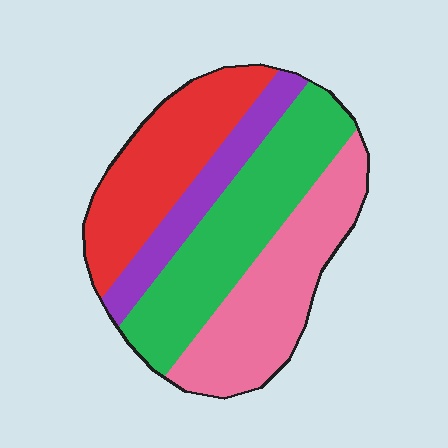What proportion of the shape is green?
Green takes up about one third (1/3) of the shape.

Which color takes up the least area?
Purple, at roughly 15%.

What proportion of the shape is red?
Red takes up about one quarter (1/4) of the shape.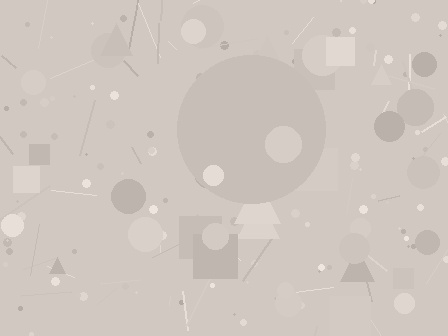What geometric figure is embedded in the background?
A circle is embedded in the background.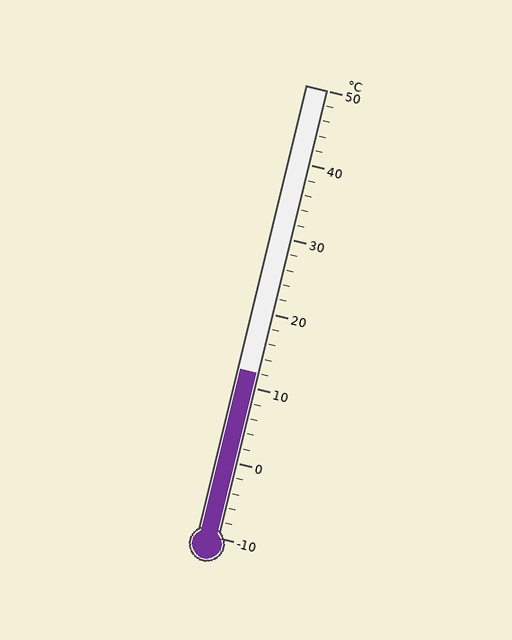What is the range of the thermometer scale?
The thermometer scale ranges from -10°C to 50°C.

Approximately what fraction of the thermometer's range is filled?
The thermometer is filled to approximately 35% of its range.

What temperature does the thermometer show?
The thermometer shows approximately 12°C.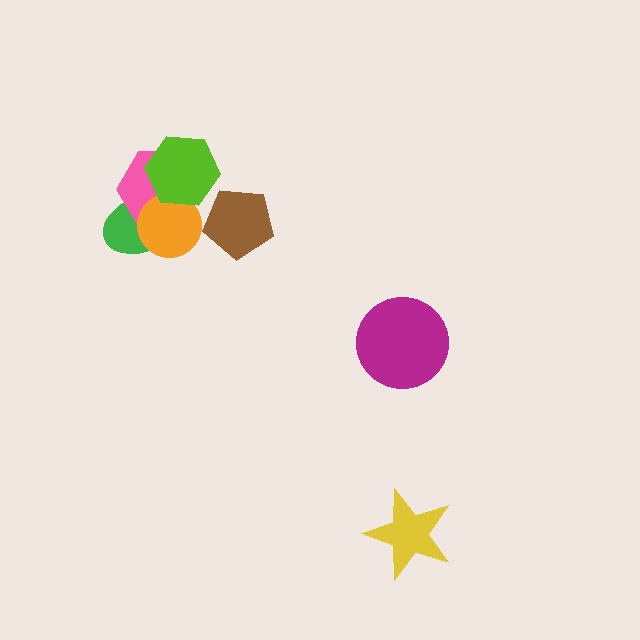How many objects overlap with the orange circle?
3 objects overlap with the orange circle.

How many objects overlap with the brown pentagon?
0 objects overlap with the brown pentagon.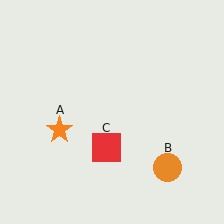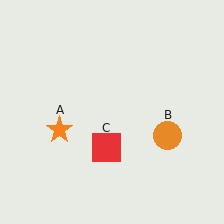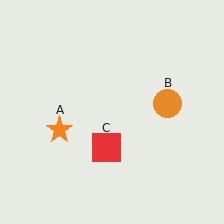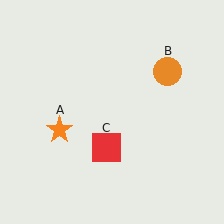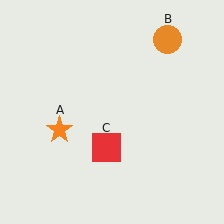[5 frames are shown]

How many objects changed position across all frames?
1 object changed position: orange circle (object B).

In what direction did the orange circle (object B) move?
The orange circle (object B) moved up.